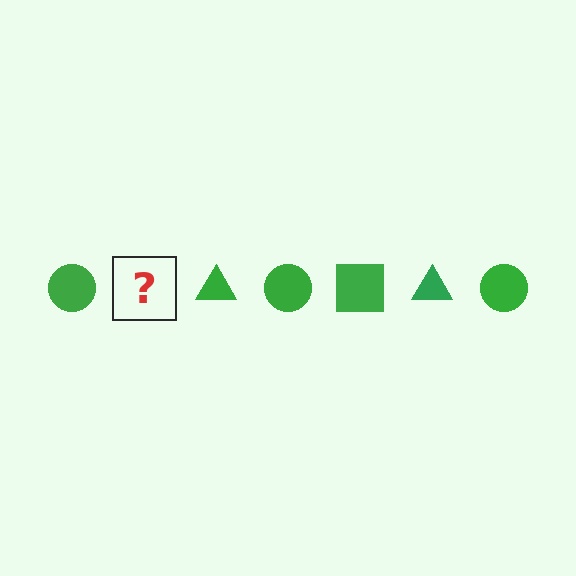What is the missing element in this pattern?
The missing element is a green square.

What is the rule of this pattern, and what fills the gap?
The rule is that the pattern cycles through circle, square, triangle shapes in green. The gap should be filled with a green square.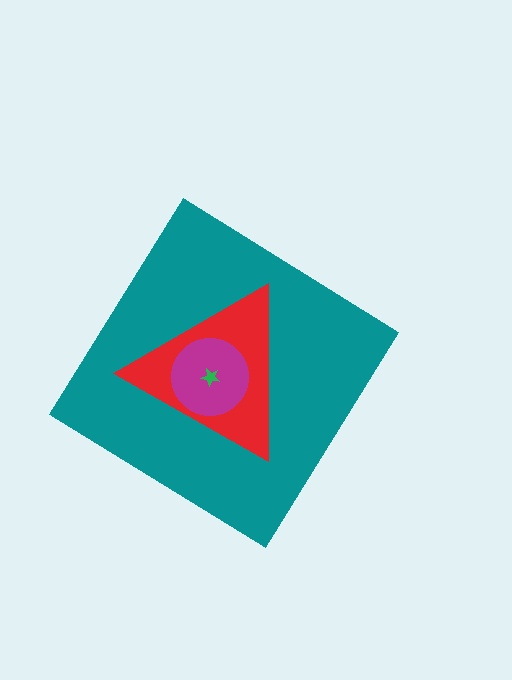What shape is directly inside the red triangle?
The magenta circle.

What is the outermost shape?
The teal diamond.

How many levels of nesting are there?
4.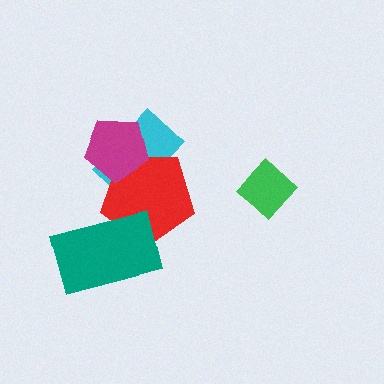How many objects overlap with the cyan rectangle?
2 objects overlap with the cyan rectangle.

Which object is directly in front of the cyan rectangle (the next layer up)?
The red pentagon is directly in front of the cyan rectangle.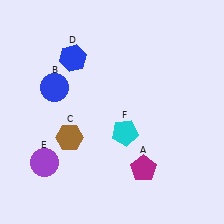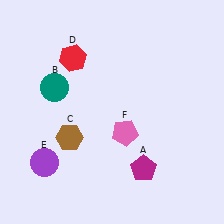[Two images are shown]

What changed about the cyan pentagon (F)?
In Image 1, F is cyan. In Image 2, it changed to pink.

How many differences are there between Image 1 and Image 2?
There are 3 differences between the two images.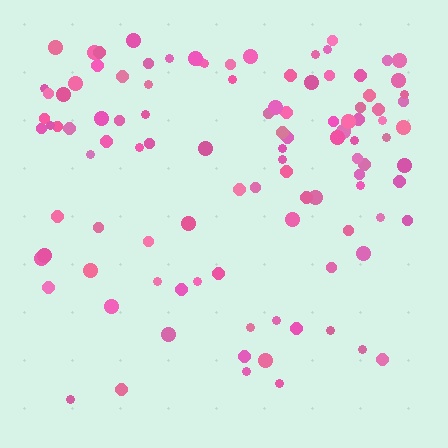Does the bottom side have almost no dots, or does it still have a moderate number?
Still a moderate number, just noticeably fewer than the top.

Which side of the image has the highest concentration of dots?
The top.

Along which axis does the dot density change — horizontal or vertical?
Vertical.